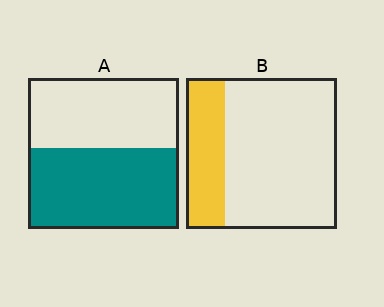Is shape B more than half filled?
No.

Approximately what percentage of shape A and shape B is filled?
A is approximately 55% and B is approximately 25%.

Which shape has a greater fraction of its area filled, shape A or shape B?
Shape A.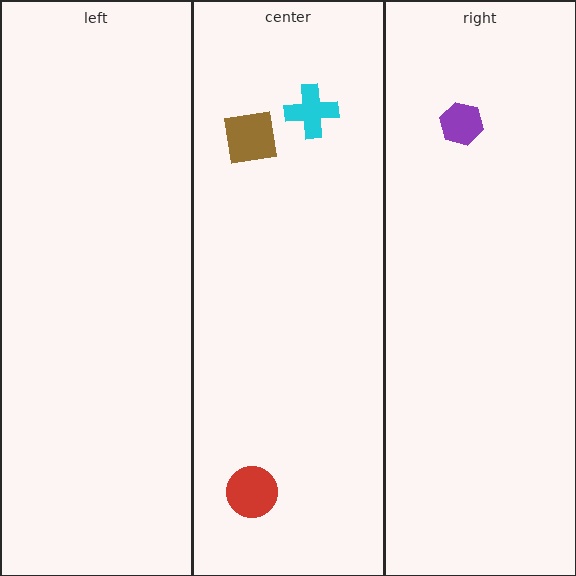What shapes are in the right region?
The purple hexagon.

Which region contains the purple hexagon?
The right region.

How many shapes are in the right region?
1.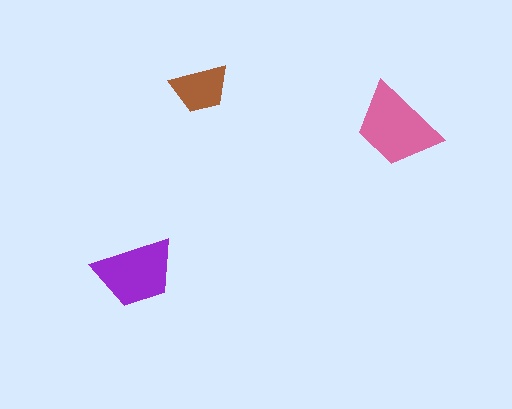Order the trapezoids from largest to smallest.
the pink one, the purple one, the brown one.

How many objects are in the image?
There are 3 objects in the image.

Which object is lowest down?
The purple trapezoid is bottommost.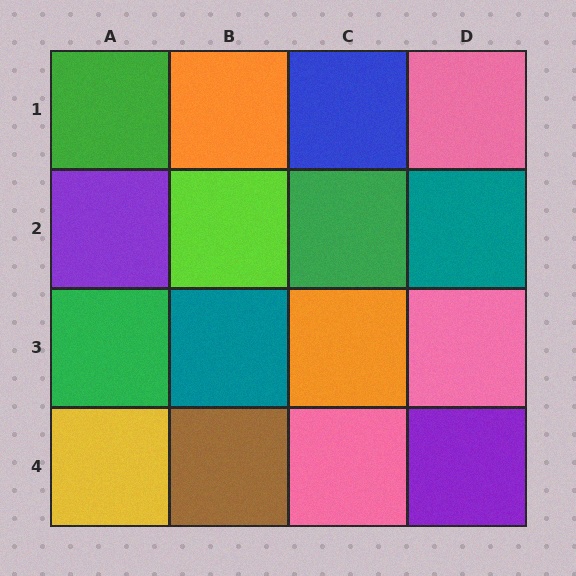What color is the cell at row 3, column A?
Green.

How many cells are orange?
2 cells are orange.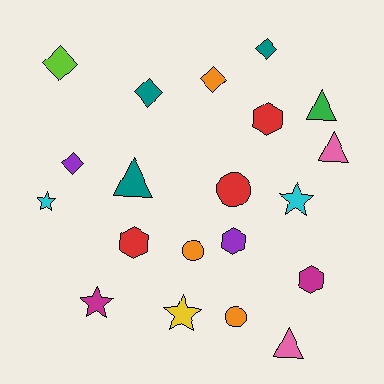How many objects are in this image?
There are 20 objects.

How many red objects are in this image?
There are 3 red objects.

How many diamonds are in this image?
There are 5 diamonds.